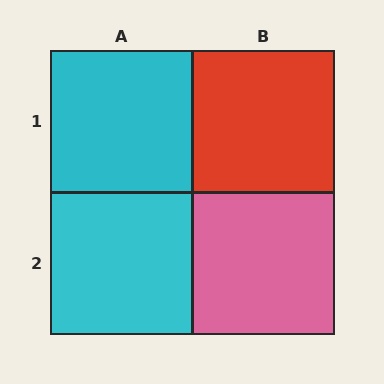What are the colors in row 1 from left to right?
Cyan, red.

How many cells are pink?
1 cell is pink.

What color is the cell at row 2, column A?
Cyan.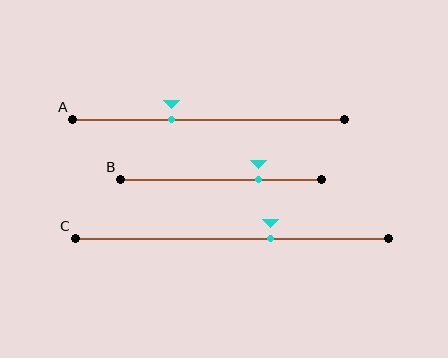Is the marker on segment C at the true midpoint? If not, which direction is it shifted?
No, the marker on segment C is shifted to the right by about 12% of the segment length.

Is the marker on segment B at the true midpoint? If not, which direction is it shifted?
No, the marker on segment B is shifted to the right by about 19% of the segment length.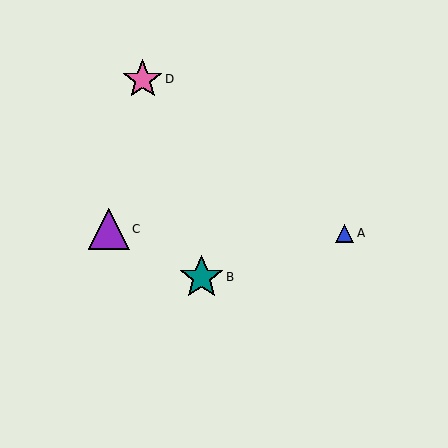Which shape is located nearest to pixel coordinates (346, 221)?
The blue triangle (labeled A) at (345, 233) is nearest to that location.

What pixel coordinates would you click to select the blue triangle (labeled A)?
Click at (345, 233) to select the blue triangle A.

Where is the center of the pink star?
The center of the pink star is at (143, 79).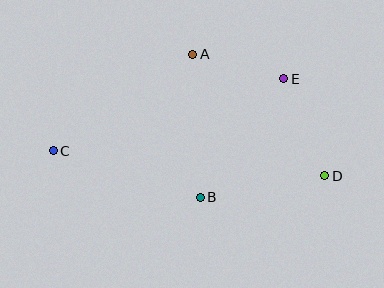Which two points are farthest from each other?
Points C and D are farthest from each other.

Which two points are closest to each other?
Points A and E are closest to each other.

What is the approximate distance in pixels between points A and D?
The distance between A and D is approximately 179 pixels.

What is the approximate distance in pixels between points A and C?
The distance between A and C is approximately 170 pixels.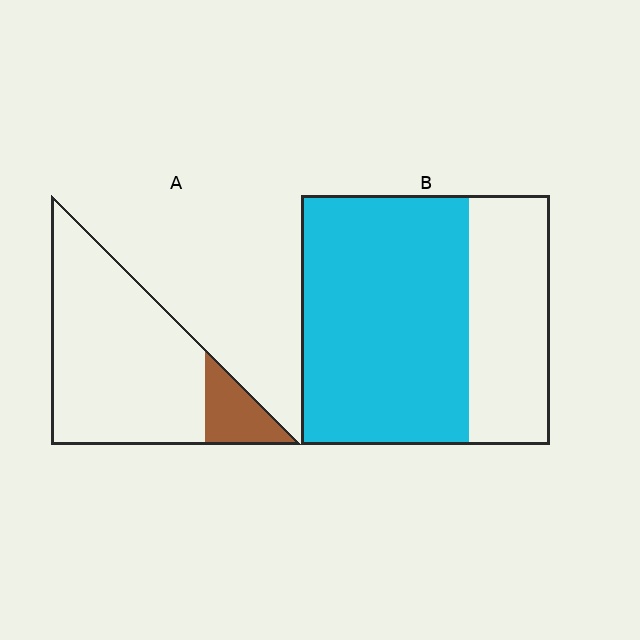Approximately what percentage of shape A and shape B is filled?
A is approximately 15% and B is approximately 65%.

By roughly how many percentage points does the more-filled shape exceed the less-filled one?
By roughly 55 percentage points (B over A).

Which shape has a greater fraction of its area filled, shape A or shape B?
Shape B.